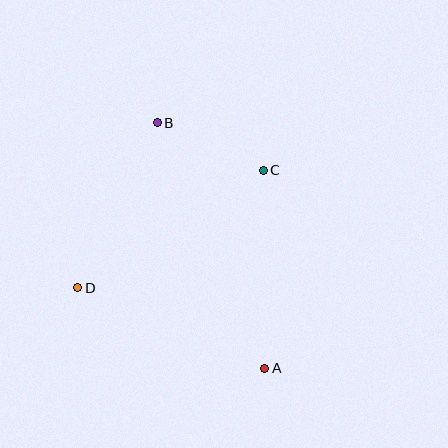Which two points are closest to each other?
Points B and C are closest to each other.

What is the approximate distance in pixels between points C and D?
The distance between C and D is approximately 220 pixels.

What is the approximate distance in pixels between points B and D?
The distance between B and D is approximately 183 pixels.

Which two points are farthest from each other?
Points A and B are farthest from each other.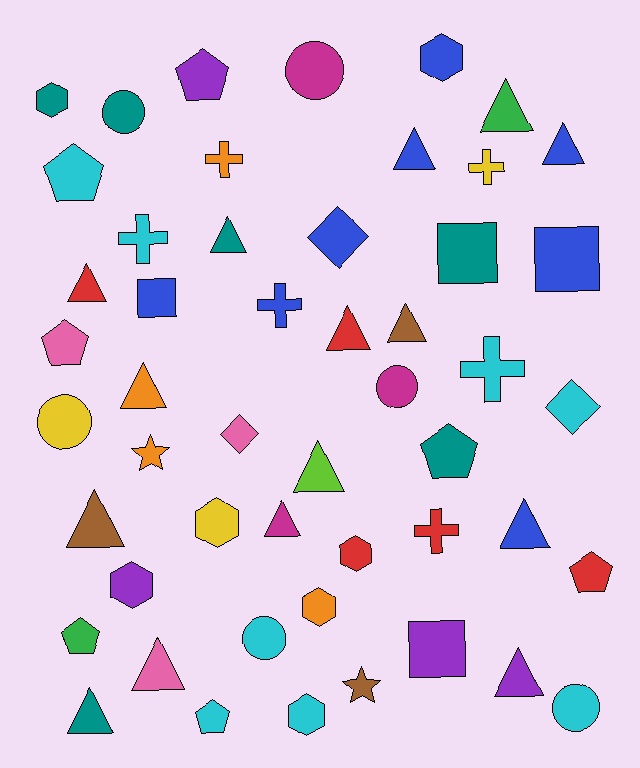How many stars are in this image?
There are 2 stars.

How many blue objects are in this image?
There are 8 blue objects.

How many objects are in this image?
There are 50 objects.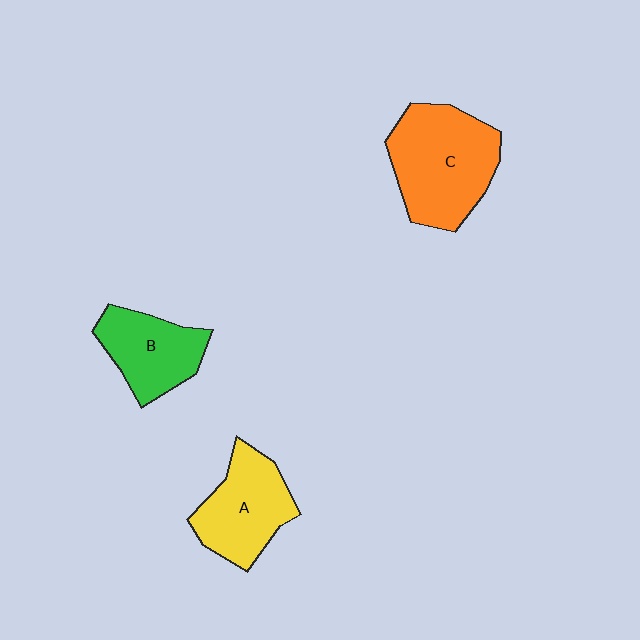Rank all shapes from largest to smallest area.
From largest to smallest: C (orange), A (yellow), B (green).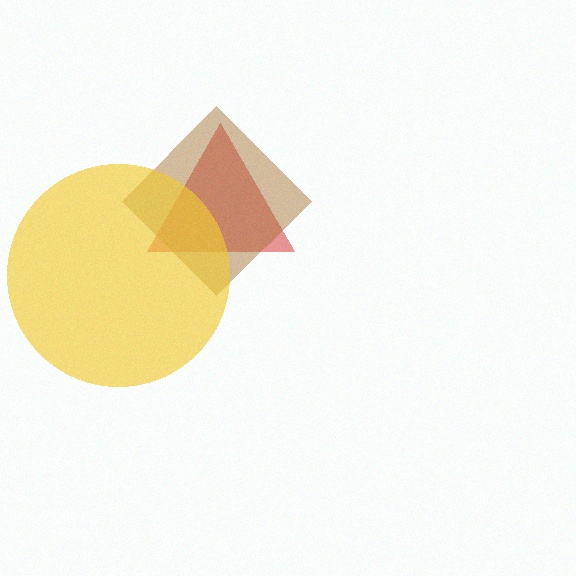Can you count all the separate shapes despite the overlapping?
Yes, there are 3 separate shapes.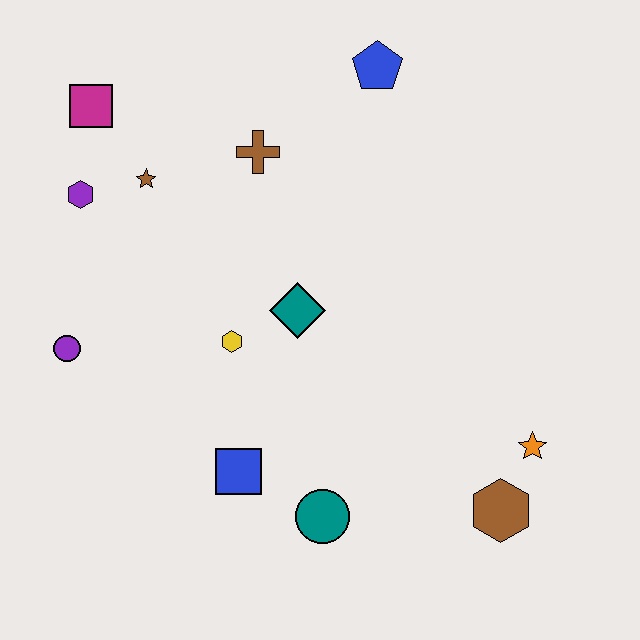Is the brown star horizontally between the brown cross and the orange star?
No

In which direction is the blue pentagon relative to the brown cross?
The blue pentagon is to the right of the brown cross.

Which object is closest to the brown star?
The purple hexagon is closest to the brown star.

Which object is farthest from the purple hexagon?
The brown hexagon is farthest from the purple hexagon.